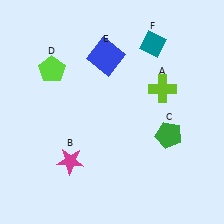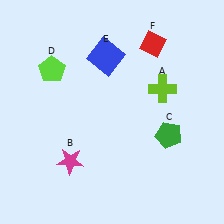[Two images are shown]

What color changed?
The diamond (F) changed from teal in Image 1 to red in Image 2.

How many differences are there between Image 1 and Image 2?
There is 1 difference between the two images.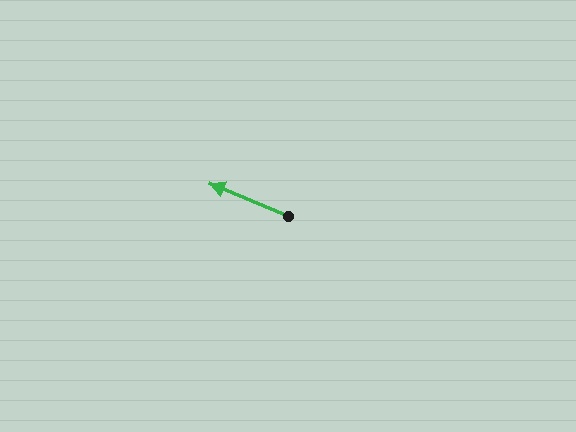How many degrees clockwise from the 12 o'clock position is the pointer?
Approximately 293 degrees.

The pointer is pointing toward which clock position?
Roughly 10 o'clock.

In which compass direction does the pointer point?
Northwest.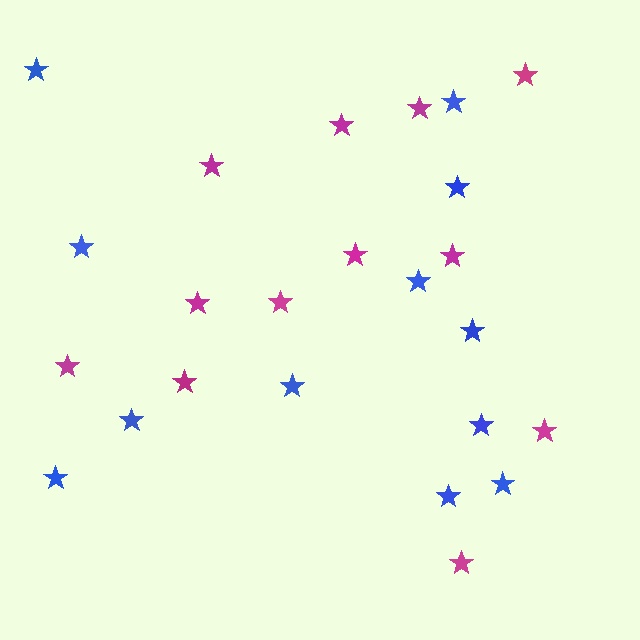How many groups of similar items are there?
There are 2 groups: one group of blue stars (12) and one group of magenta stars (12).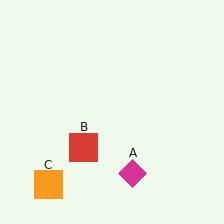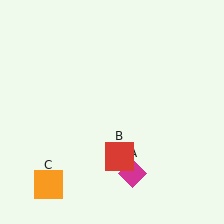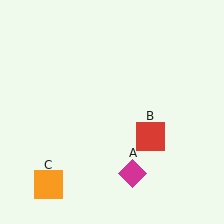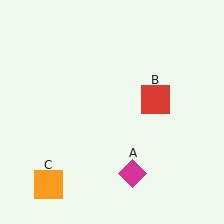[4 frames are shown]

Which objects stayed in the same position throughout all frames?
Magenta diamond (object A) and orange square (object C) remained stationary.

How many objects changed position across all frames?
1 object changed position: red square (object B).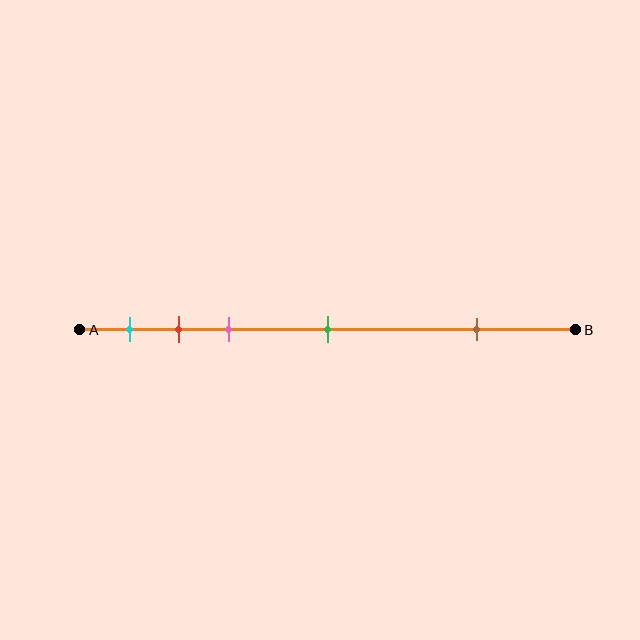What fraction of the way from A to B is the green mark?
The green mark is approximately 50% (0.5) of the way from A to B.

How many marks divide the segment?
There are 5 marks dividing the segment.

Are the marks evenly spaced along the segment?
No, the marks are not evenly spaced.